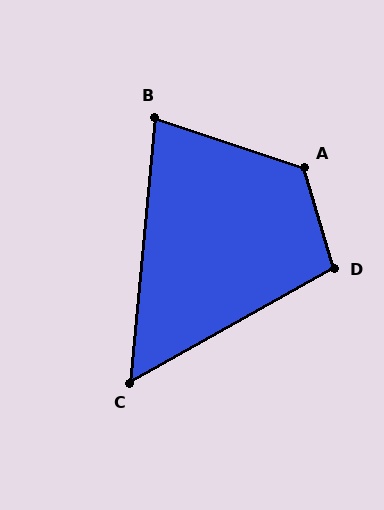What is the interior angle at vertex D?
Approximately 103 degrees (obtuse).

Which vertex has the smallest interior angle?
C, at approximately 55 degrees.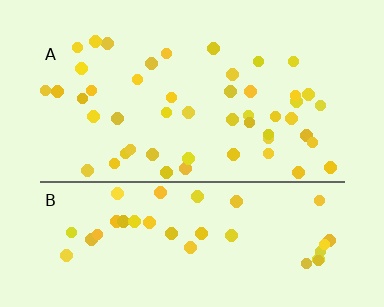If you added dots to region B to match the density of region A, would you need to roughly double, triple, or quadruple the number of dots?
Approximately double.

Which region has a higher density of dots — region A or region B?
A (the top).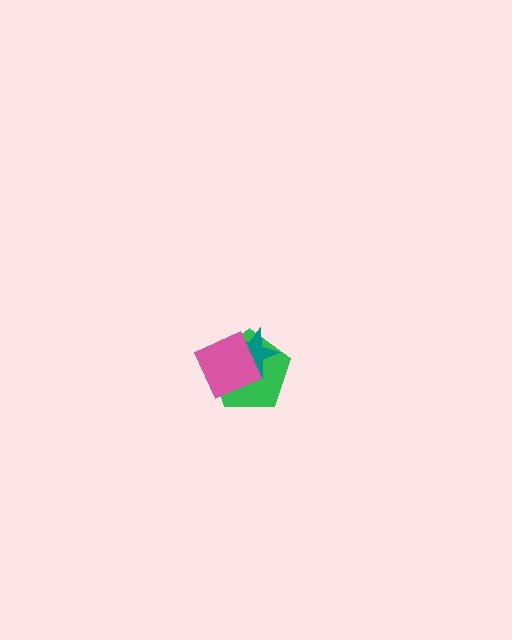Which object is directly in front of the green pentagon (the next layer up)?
The teal star is directly in front of the green pentagon.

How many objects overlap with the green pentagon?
2 objects overlap with the green pentagon.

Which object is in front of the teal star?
The pink diamond is in front of the teal star.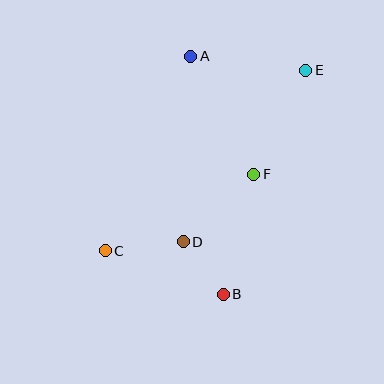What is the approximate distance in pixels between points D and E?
The distance between D and E is approximately 211 pixels.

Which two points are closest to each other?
Points B and D are closest to each other.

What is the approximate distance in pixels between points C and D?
The distance between C and D is approximately 78 pixels.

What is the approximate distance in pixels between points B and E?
The distance between B and E is approximately 239 pixels.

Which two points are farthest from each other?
Points C and E are farthest from each other.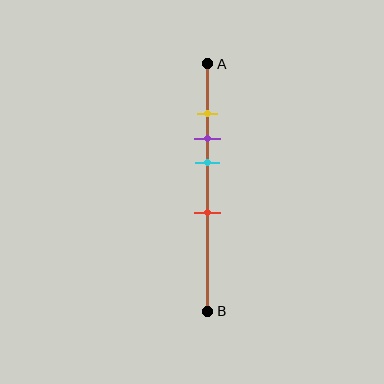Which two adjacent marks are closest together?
The yellow and purple marks are the closest adjacent pair.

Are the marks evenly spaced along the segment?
No, the marks are not evenly spaced.